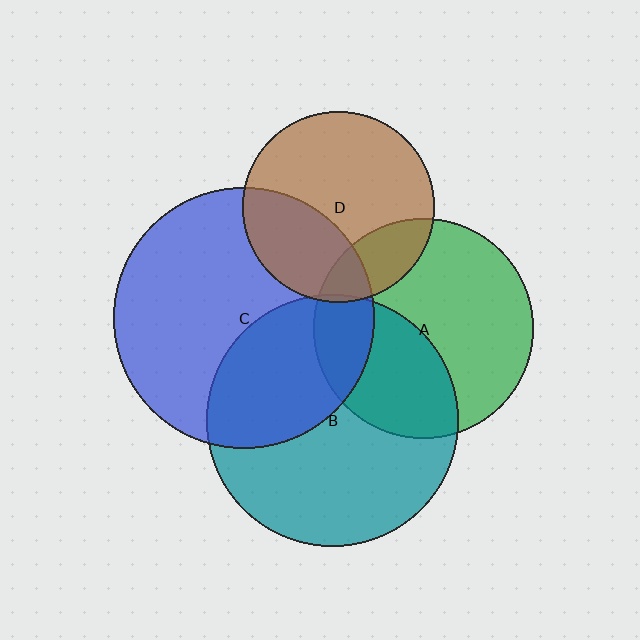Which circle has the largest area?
Circle C (blue).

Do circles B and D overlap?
Yes.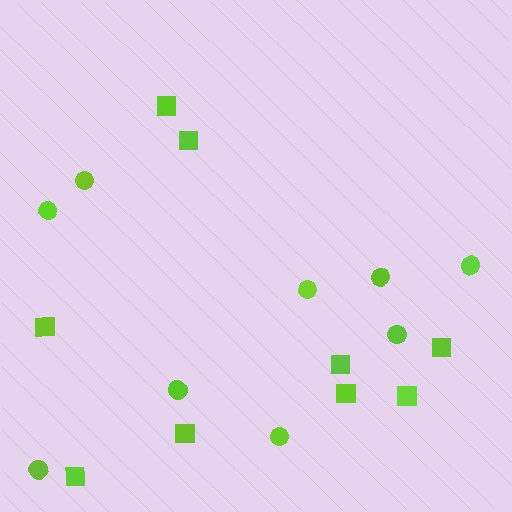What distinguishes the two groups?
There are 2 groups: one group of circles (9) and one group of squares (9).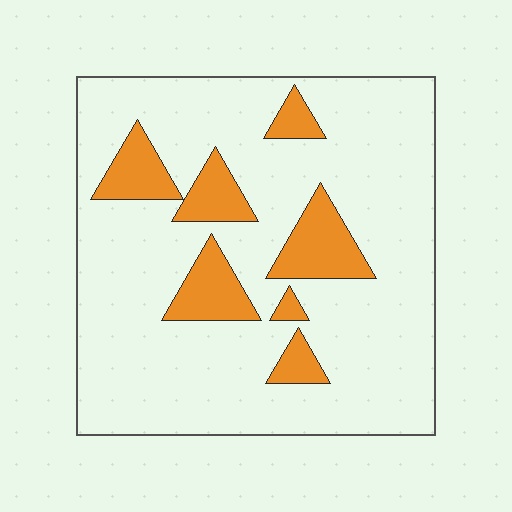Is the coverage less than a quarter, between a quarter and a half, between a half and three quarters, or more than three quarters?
Less than a quarter.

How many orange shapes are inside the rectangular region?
7.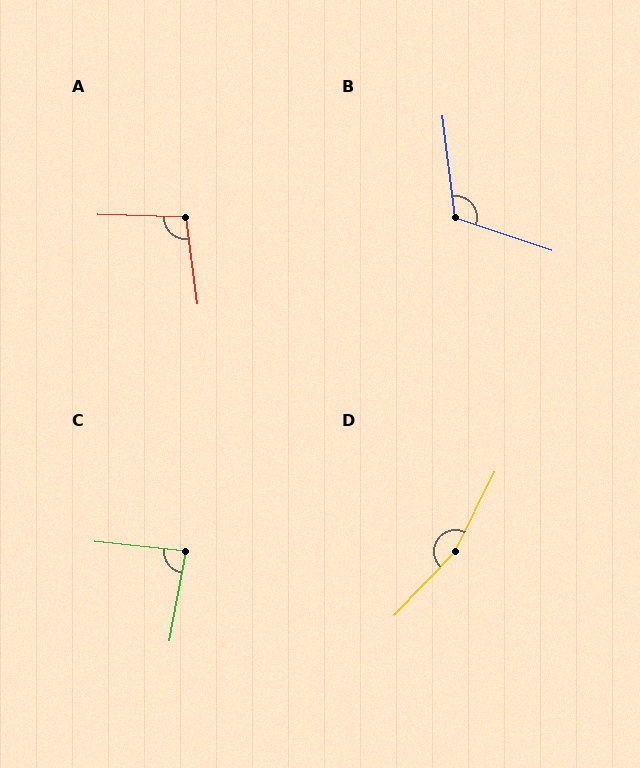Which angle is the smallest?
C, at approximately 86 degrees.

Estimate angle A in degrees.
Approximately 100 degrees.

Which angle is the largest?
D, at approximately 163 degrees.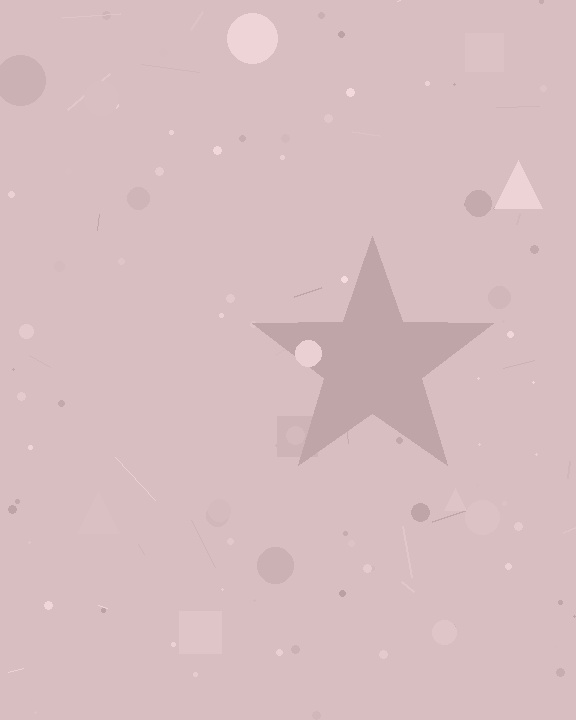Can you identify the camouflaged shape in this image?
The camouflaged shape is a star.